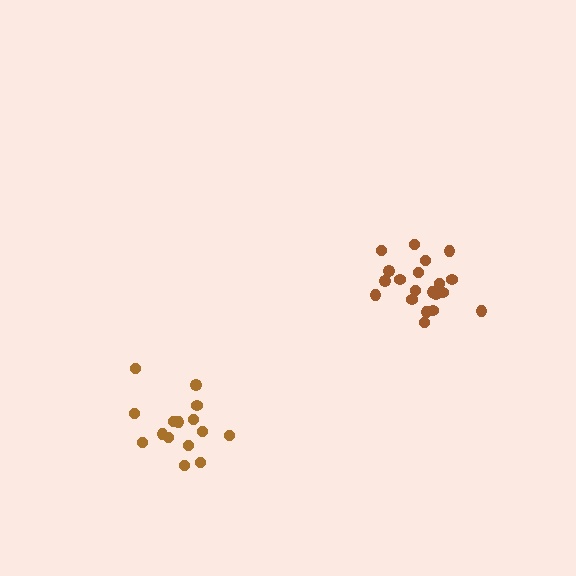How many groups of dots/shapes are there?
There are 2 groups.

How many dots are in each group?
Group 1: 21 dots, Group 2: 15 dots (36 total).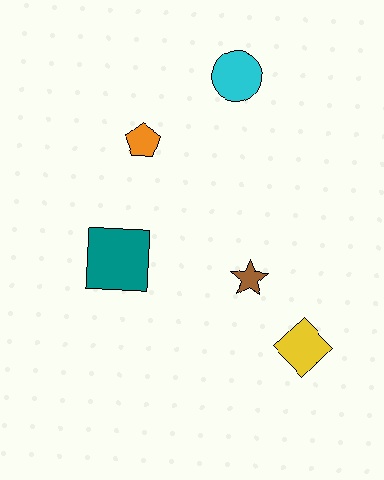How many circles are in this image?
There is 1 circle.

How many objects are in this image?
There are 5 objects.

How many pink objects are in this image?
There are no pink objects.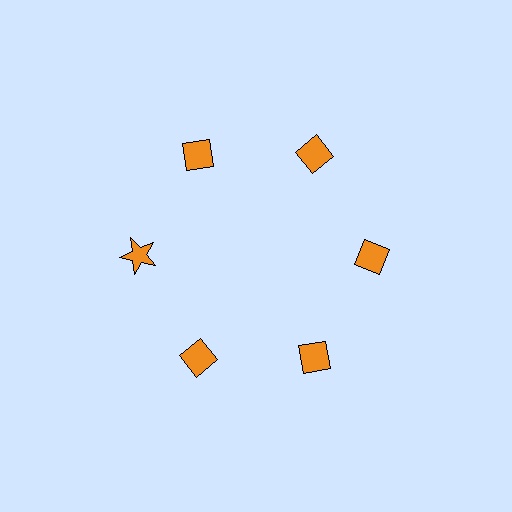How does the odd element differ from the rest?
It has a different shape: star instead of diamond.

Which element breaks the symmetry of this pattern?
The orange star at roughly the 9 o'clock position breaks the symmetry. All other shapes are orange diamonds.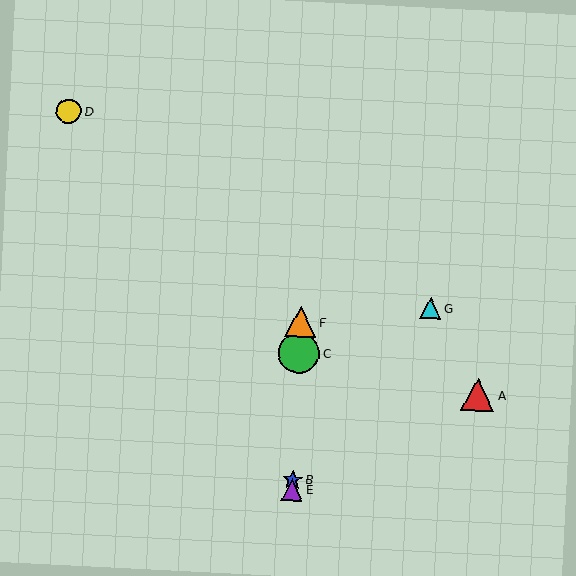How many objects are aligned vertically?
4 objects (B, C, E, F) are aligned vertically.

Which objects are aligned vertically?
Objects B, C, E, F are aligned vertically.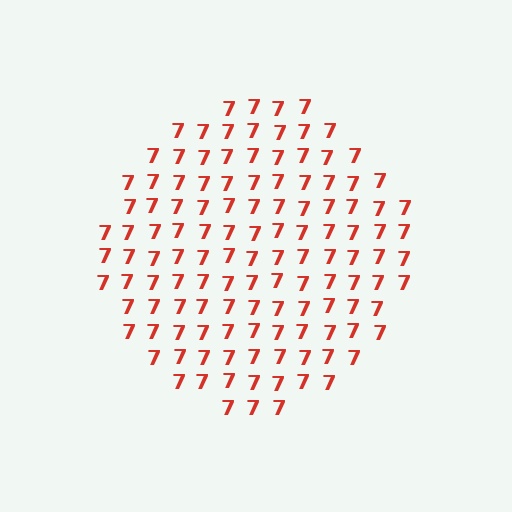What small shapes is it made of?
It is made of small digit 7's.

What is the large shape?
The large shape is a circle.